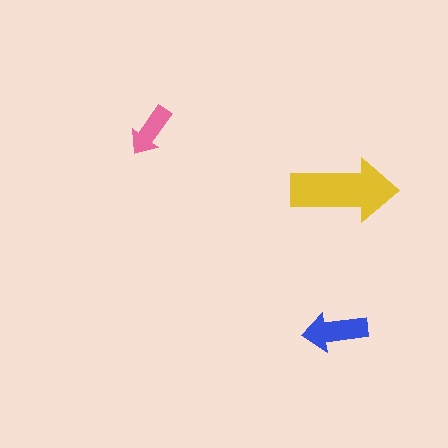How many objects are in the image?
There are 3 objects in the image.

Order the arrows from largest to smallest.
the yellow one, the blue one, the pink one.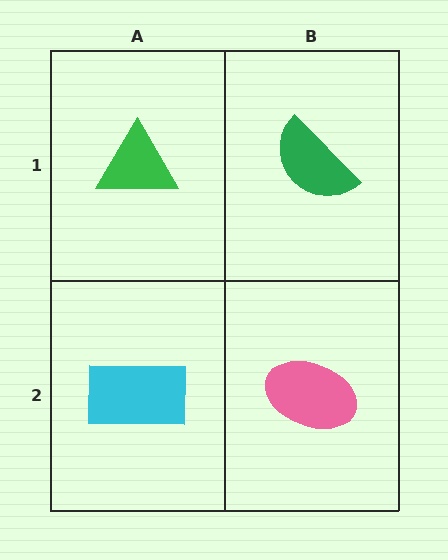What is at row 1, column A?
A green triangle.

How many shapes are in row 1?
2 shapes.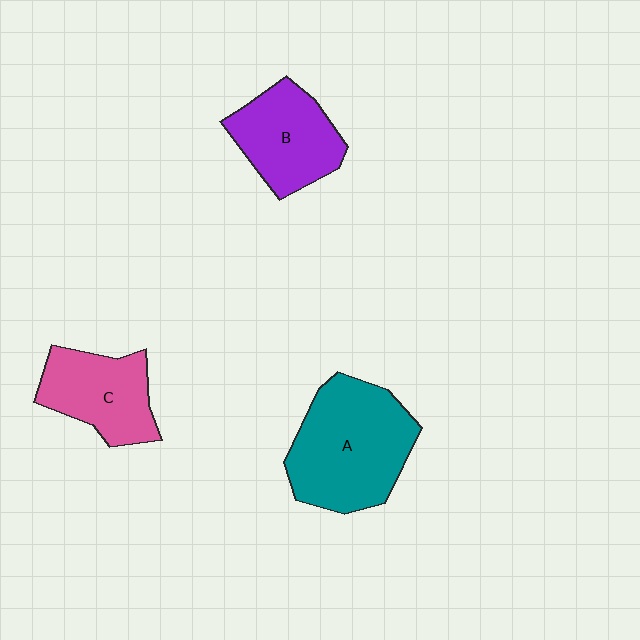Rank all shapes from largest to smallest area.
From largest to smallest: A (teal), B (purple), C (pink).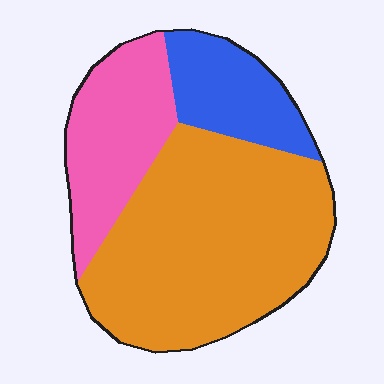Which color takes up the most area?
Orange, at roughly 60%.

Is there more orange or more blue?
Orange.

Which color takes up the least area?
Blue, at roughly 15%.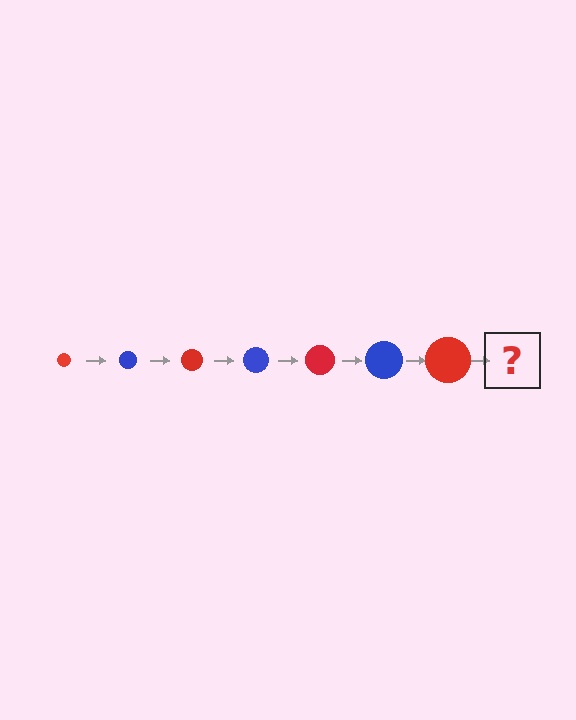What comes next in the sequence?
The next element should be a blue circle, larger than the previous one.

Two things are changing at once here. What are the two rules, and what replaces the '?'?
The two rules are that the circle grows larger each step and the color cycles through red and blue. The '?' should be a blue circle, larger than the previous one.